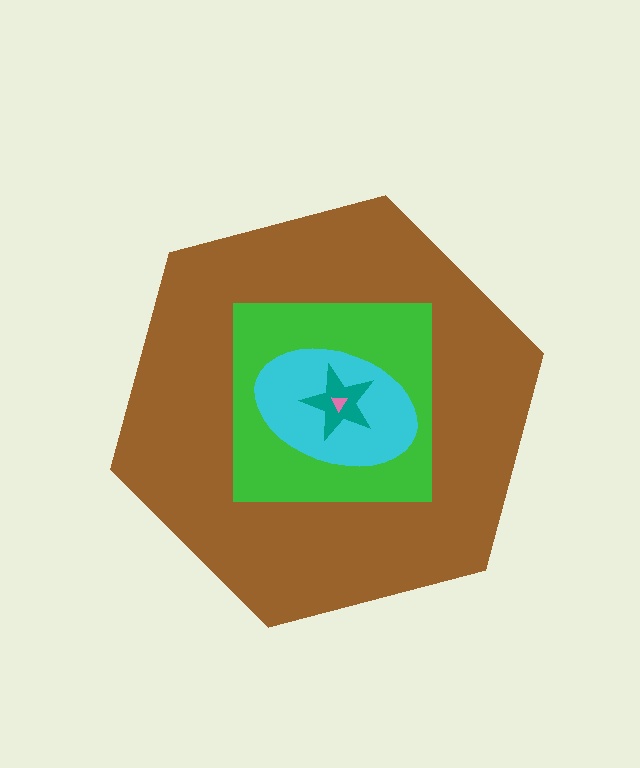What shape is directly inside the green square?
The cyan ellipse.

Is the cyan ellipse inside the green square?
Yes.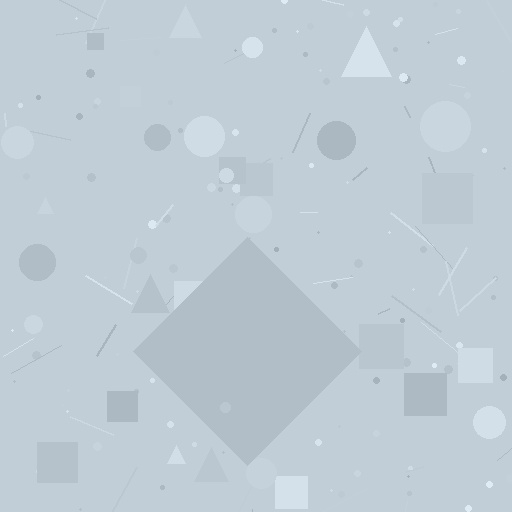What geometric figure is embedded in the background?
A diamond is embedded in the background.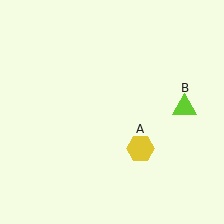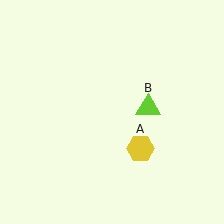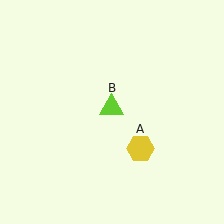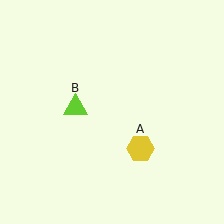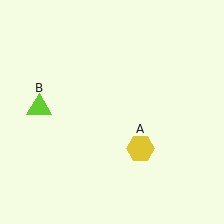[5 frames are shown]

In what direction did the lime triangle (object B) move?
The lime triangle (object B) moved left.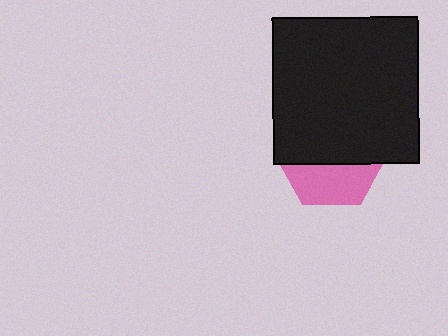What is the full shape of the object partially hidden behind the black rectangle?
The partially hidden object is a pink hexagon.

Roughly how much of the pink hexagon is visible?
A small part of it is visible (roughly 38%).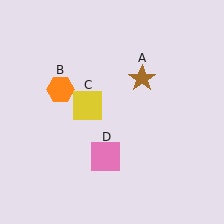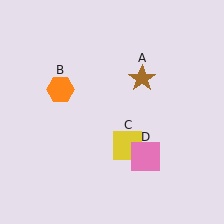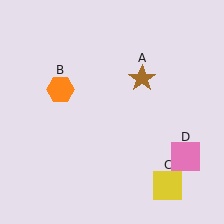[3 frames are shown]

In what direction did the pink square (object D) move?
The pink square (object D) moved right.